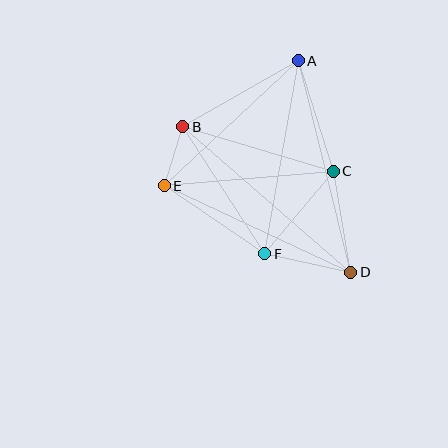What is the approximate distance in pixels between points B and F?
The distance between B and F is approximately 151 pixels.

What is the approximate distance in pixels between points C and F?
The distance between C and F is approximately 108 pixels.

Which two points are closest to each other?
Points B and E are closest to each other.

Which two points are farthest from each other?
Points B and D are farthest from each other.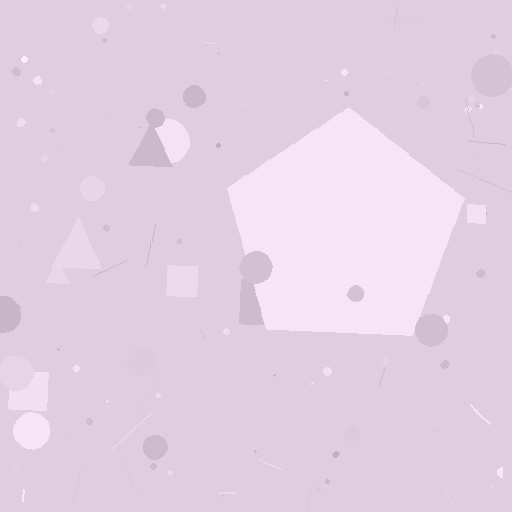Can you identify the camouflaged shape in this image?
The camouflaged shape is a pentagon.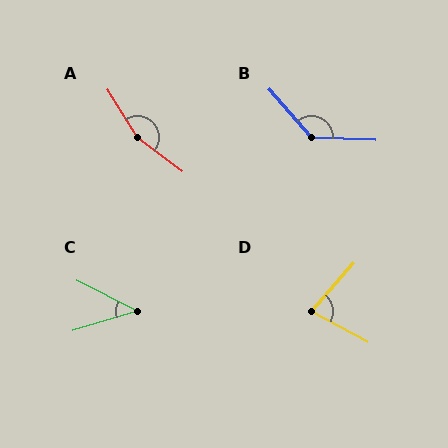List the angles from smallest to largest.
C (44°), D (77°), B (134°), A (159°).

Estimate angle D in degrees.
Approximately 77 degrees.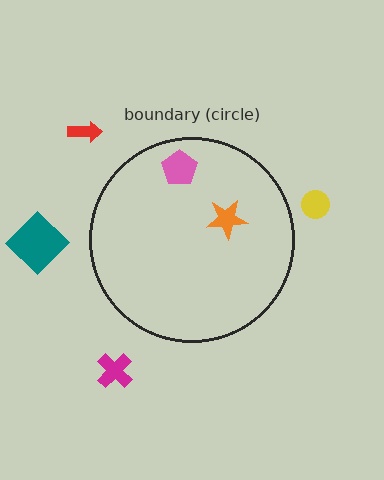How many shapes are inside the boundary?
2 inside, 4 outside.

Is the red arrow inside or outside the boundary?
Outside.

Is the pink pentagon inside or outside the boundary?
Inside.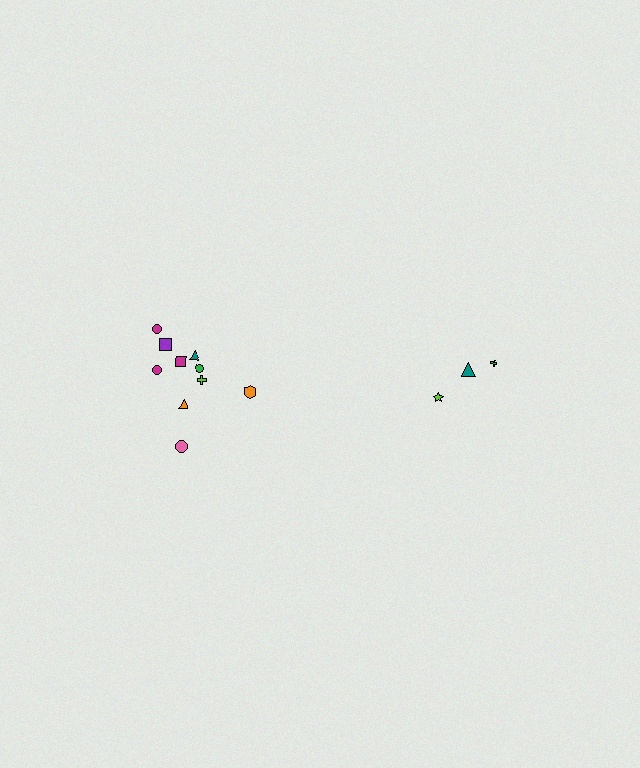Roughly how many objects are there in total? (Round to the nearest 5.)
Roughly 15 objects in total.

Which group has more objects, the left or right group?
The left group.